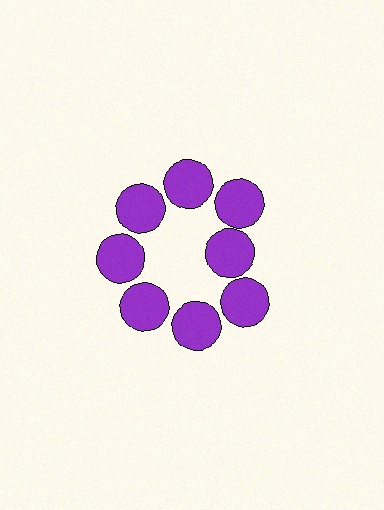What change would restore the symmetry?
The symmetry would be restored by moving it outward, back onto the ring so that all 8 circles sit at equal angles and equal distance from the center.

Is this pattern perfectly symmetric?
No. The 8 purple circles are arranged in a ring, but one element near the 3 o'clock position is pulled inward toward the center, breaking the 8-fold rotational symmetry.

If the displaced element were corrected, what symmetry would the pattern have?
It would have 8-fold rotational symmetry — the pattern would map onto itself every 45 degrees.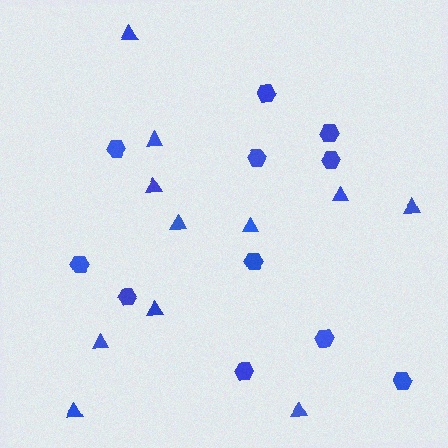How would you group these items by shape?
There are 2 groups: one group of triangles (11) and one group of hexagons (11).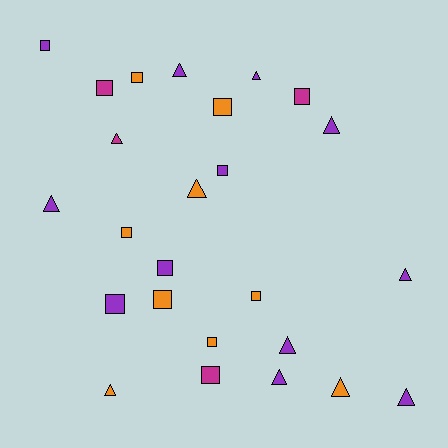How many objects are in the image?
There are 25 objects.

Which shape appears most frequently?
Square, with 13 objects.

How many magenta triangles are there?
There is 1 magenta triangle.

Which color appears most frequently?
Purple, with 12 objects.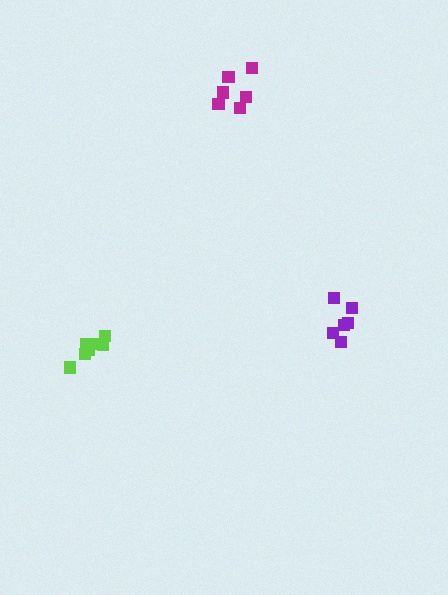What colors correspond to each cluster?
The clusters are colored: purple, lime, magenta.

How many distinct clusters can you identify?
There are 3 distinct clusters.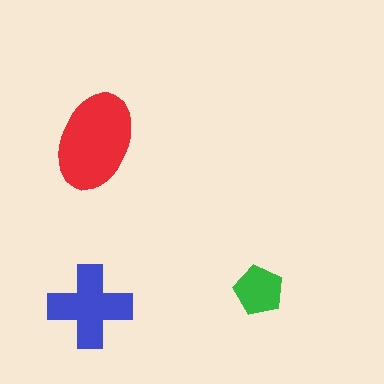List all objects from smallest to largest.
The green pentagon, the blue cross, the red ellipse.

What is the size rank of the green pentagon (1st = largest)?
3rd.